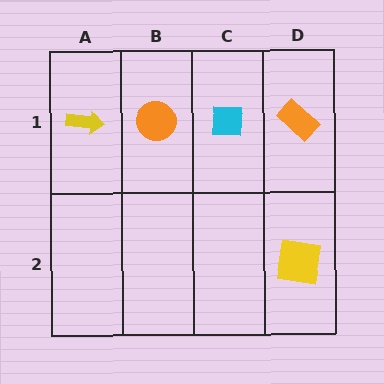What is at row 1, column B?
An orange circle.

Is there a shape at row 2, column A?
No, that cell is empty.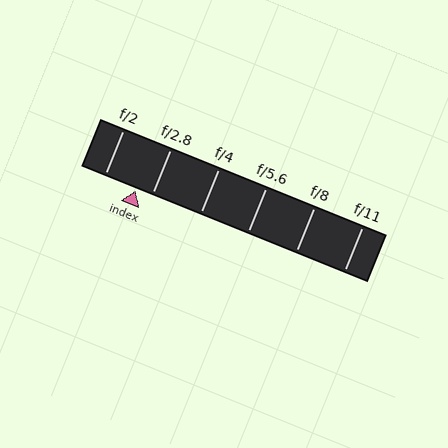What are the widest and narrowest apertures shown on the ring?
The widest aperture shown is f/2 and the narrowest is f/11.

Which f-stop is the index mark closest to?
The index mark is closest to f/2.8.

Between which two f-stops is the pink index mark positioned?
The index mark is between f/2 and f/2.8.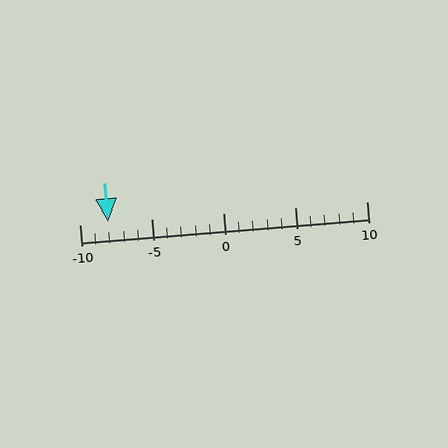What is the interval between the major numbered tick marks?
The major tick marks are spaced 5 units apart.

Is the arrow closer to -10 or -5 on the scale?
The arrow is closer to -10.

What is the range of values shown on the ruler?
The ruler shows values from -10 to 10.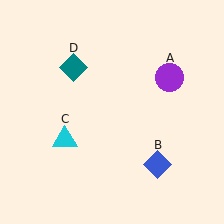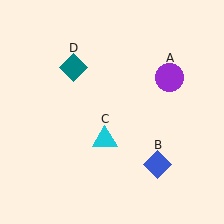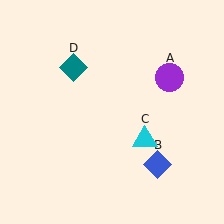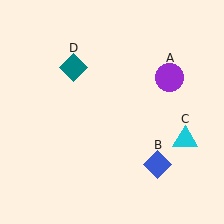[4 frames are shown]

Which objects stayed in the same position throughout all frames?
Purple circle (object A) and blue diamond (object B) and teal diamond (object D) remained stationary.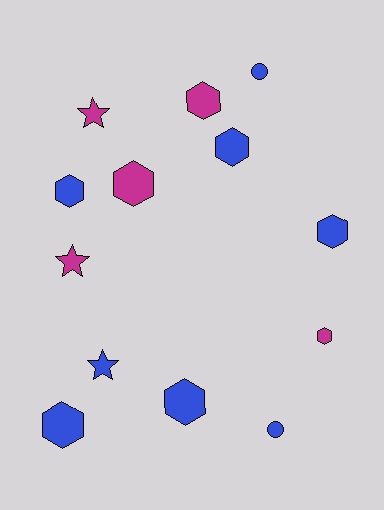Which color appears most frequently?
Blue, with 8 objects.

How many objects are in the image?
There are 13 objects.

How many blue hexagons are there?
There are 5 blue hexagons.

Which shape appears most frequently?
Hexagon, with 8 objects.